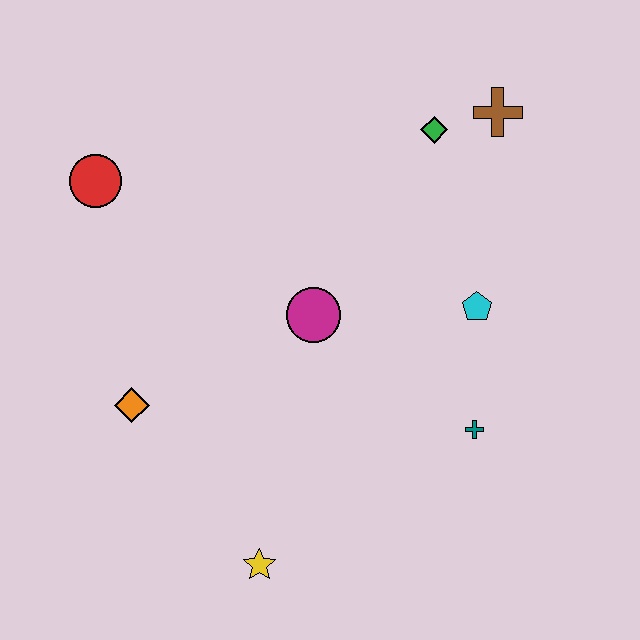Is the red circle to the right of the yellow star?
No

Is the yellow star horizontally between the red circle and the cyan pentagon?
Yes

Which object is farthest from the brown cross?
The yellow star is farthest from the brown cross.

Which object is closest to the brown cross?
The green diamond is closest to the brown cross.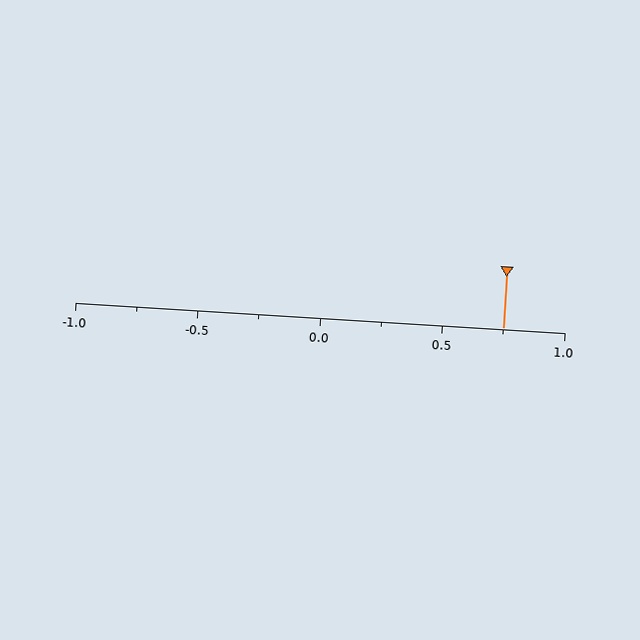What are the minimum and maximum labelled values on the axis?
The axis runs from -1.0 to 1.0.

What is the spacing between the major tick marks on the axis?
The major ticks are spaced 0.5 apart.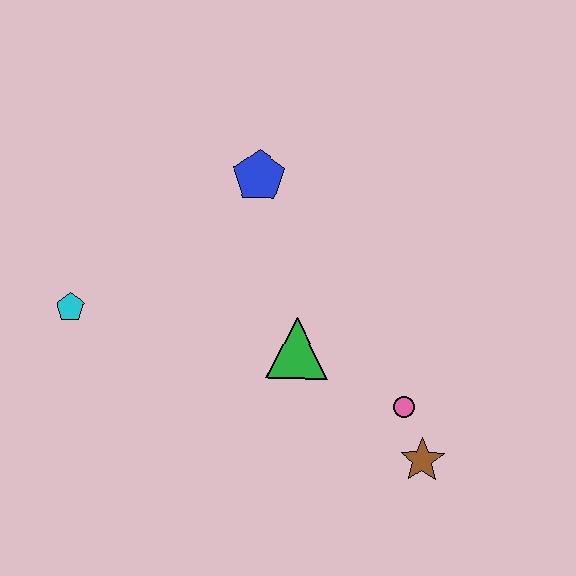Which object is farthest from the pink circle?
The cyan pentagon is farthest from the pink circle.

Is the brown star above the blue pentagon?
No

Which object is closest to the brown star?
The pink circle is closest to the brown star.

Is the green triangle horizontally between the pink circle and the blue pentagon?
Yes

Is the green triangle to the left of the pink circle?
Yes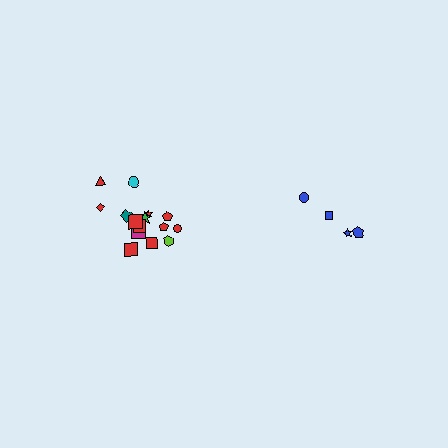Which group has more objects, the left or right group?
The left group.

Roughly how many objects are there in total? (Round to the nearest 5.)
Roughly 20 objects in total.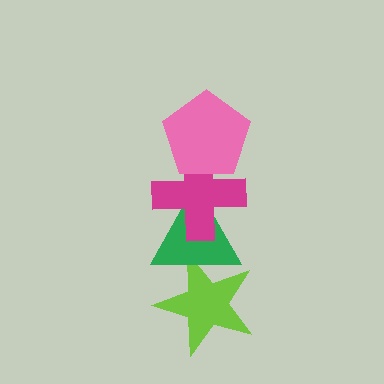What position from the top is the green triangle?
The green triangle is 3rd from the top.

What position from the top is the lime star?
The lime star is 4th from the top.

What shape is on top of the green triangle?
The magenta cross is on top of the green triangle.